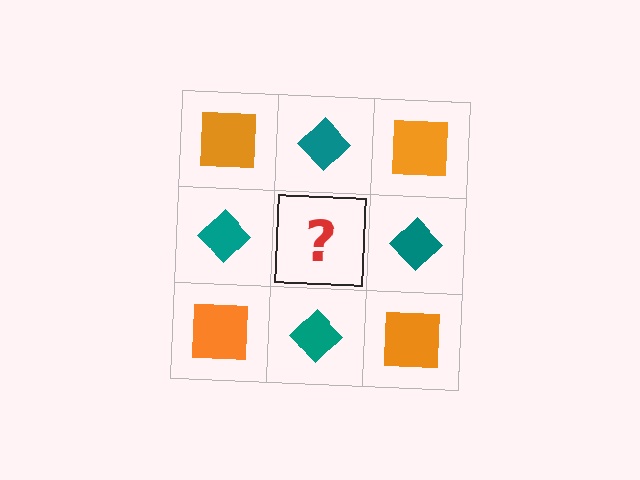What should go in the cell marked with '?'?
The missing cell should contain an orange square.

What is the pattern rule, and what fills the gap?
The rule is that it alternates orange square and teal diamond in a checkerboard pattern. The gap should be filled with an orange square.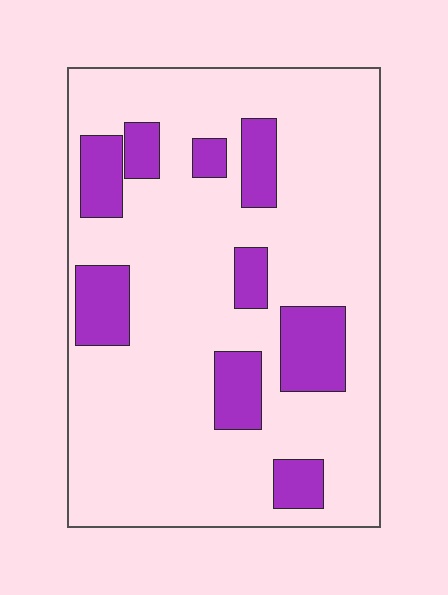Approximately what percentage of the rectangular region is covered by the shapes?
Approximately 20%.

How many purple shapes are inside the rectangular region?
9.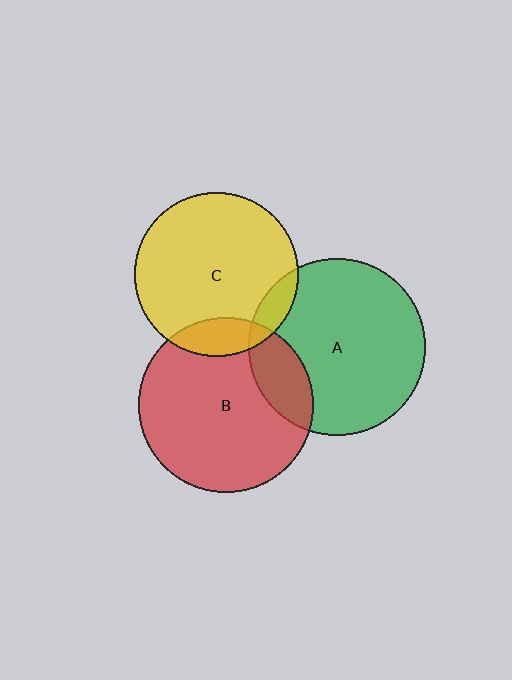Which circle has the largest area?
Circle A (green).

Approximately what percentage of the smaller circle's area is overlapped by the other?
Approximately 15%.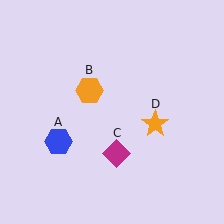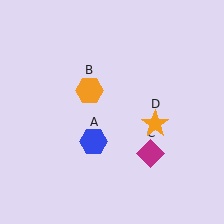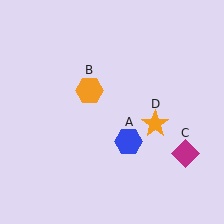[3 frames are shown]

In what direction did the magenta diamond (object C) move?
The magenta diamond (object C) moved right.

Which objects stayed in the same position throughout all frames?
Orange hexagon (object B) and orange star (object D) remained stationary.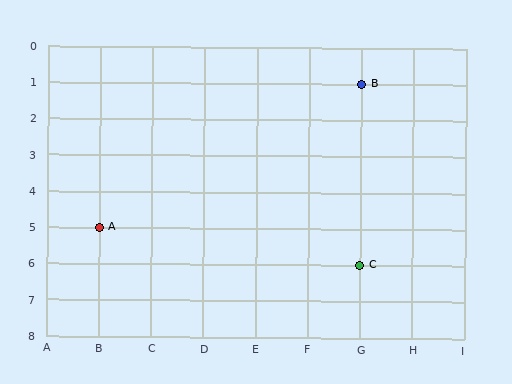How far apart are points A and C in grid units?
Points A and C are 5 columns and 1 row apart (about 5.1 grid units diagonally).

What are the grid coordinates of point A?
Point A is at grid coordinates (B, 5).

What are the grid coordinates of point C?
Point C is at grid coordinates (G, 6).